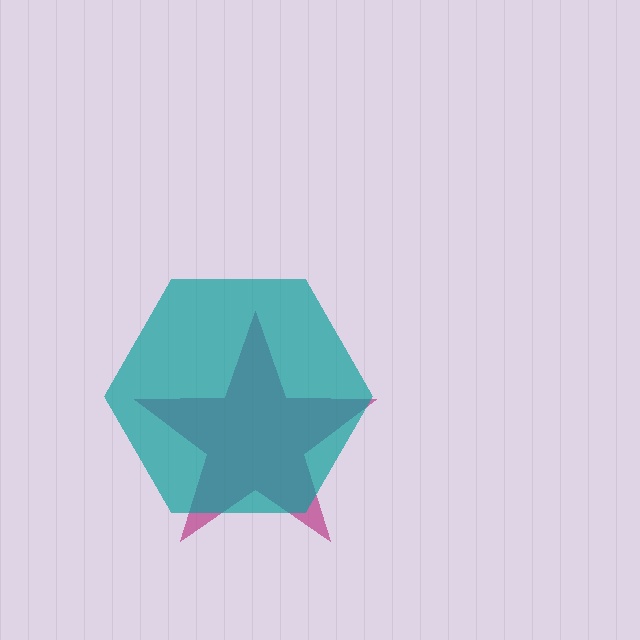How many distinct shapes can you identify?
There are 2 distinct shapes: a magenta star, a teal hexagon.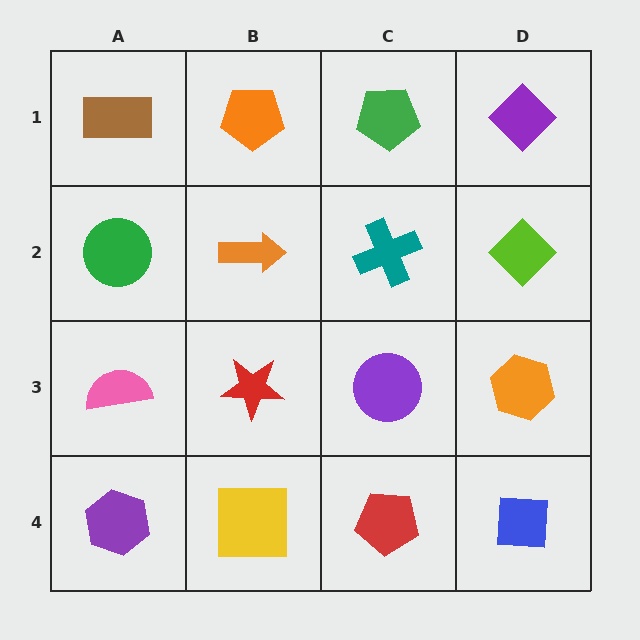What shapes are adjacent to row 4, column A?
A pink semicircle (row 3, column A), a yellow square (row 4, column B).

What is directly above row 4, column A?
A pink semicircle.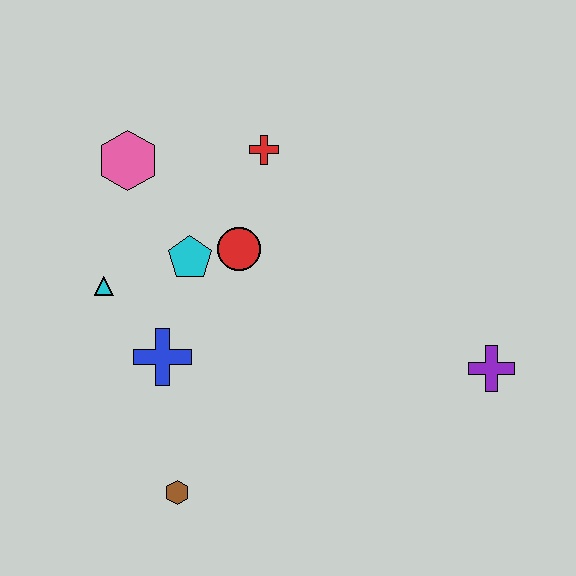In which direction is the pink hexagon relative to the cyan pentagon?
The pink hexagon is above the cyan pentagon.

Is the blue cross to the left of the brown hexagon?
Yes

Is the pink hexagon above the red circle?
Yes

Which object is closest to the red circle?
The cyan pentagon is closest to the red circle.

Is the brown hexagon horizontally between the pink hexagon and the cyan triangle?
No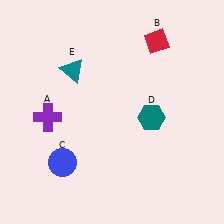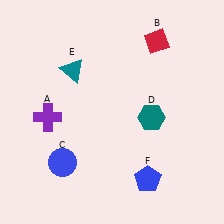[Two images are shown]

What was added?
A blue pentagon (F) was added in Image 2.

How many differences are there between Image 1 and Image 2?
There is 1 difference between the two images.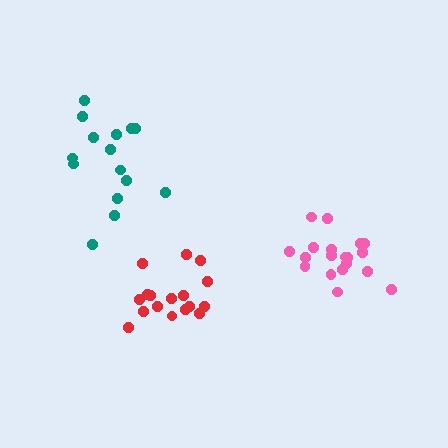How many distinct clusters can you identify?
There are 3 distinct clusters.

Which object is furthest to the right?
The pink cluster is rightmost.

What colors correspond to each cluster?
The clusters are colored: pink, red, teal.